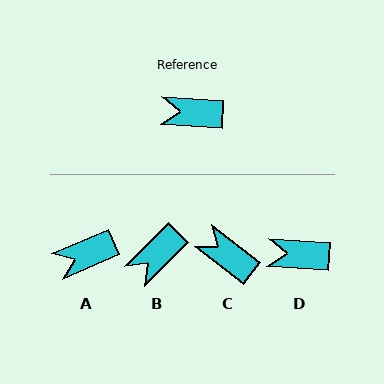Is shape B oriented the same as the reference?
No, it is off by about 49 degrees.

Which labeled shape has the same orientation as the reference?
D.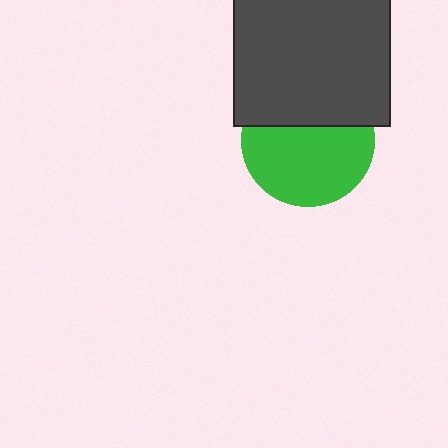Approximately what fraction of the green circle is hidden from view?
Roughly 38% of the green circle is hidden behind the dark gray square.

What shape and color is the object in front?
The object in front is a dark gray square.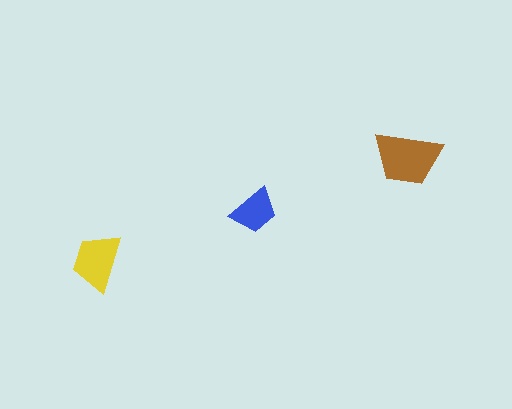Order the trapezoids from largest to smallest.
the brown one, the yellow one, the blue one.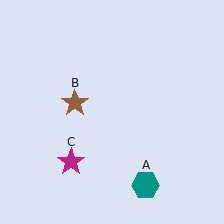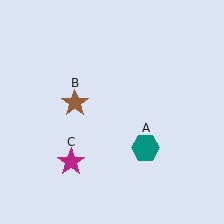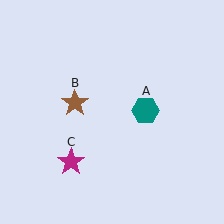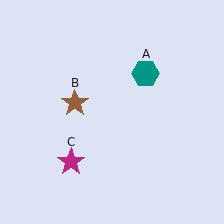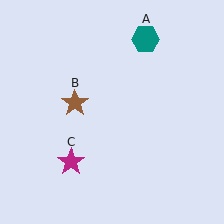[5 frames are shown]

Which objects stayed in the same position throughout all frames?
Brown star (object B) and magenta star (object C) remained stationary.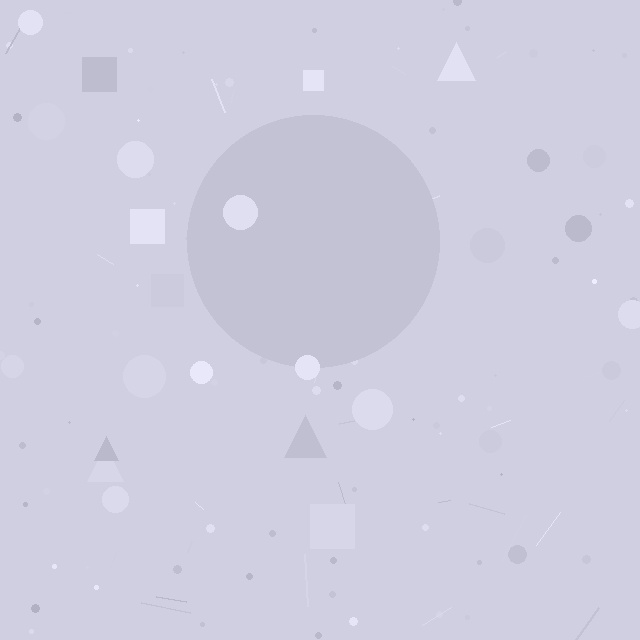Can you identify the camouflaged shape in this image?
The camouflaged shape is a circle.